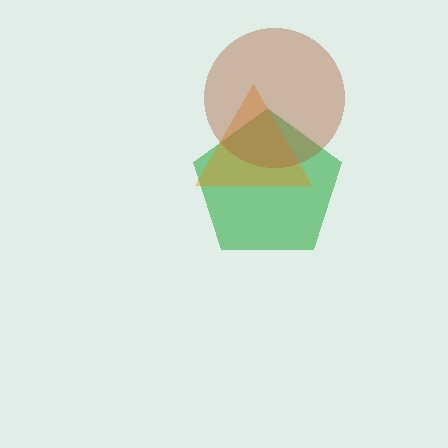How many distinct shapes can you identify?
There are 3 distinct shapes: a green pentagon, an orange triangle, a brown circle.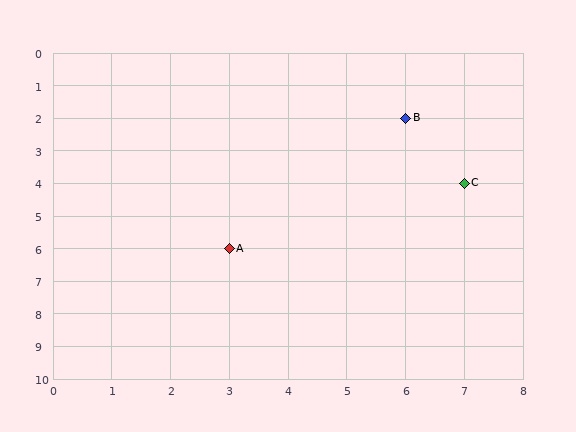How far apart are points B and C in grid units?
Points B and C are 1 column and 2 rows apart (about 2.2 grid units diagonally).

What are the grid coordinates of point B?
Point B is at grid coordinates (6, 2).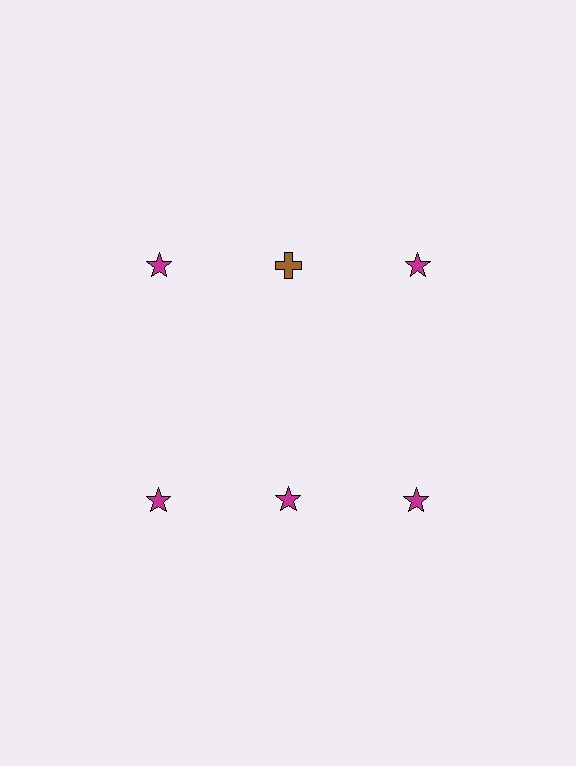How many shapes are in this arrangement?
There are 6 shapes arranged in a grid pattern.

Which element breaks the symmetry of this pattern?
The brown cross in the top row, second from left column breaks the symmetry. All other shapes are magenta stars.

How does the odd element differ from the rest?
It differs in both color (brown instead of magenta) and shape (cross instead of star).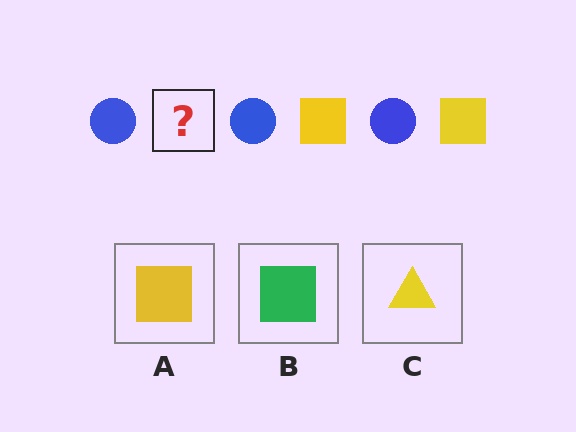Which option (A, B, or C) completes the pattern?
A.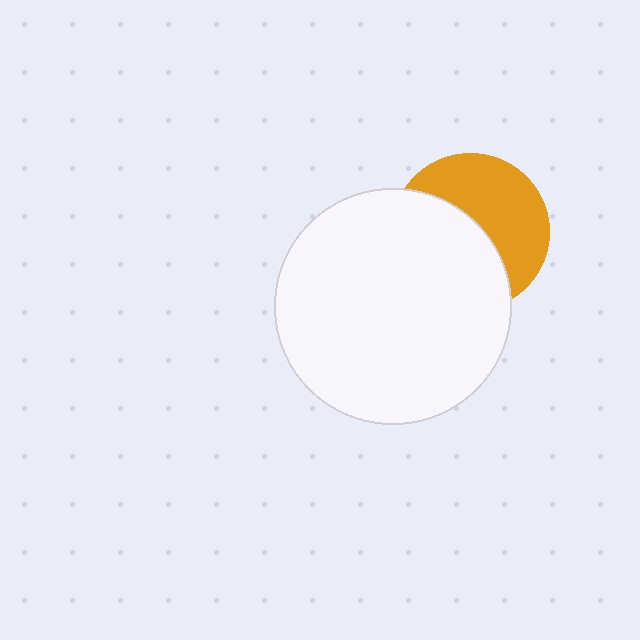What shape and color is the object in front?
The object in front is a white circle.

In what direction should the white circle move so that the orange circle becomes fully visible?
The white circle should move toward the lower-left. That is the shortest direction to clear the overlap and leave the orange circle fully visible.